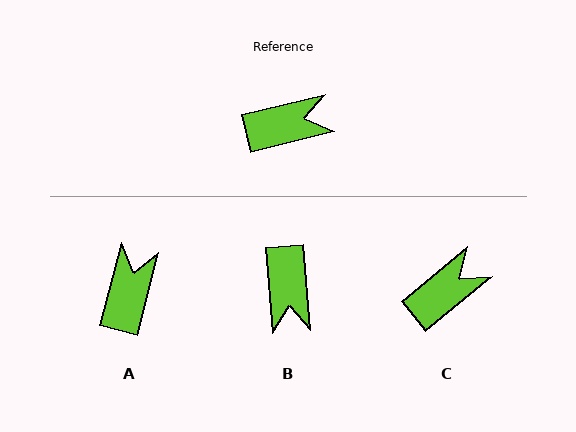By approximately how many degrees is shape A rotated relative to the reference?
Approximately 62 degrees counter-clockwise.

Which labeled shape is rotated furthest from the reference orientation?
B, about 99 degrees away.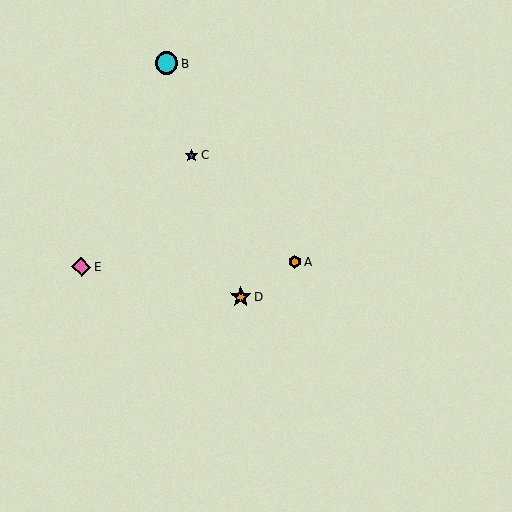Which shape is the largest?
The cyan circle (labeled B) is the largest.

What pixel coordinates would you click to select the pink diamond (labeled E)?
Click at (81, 267) to select the pink diamond E.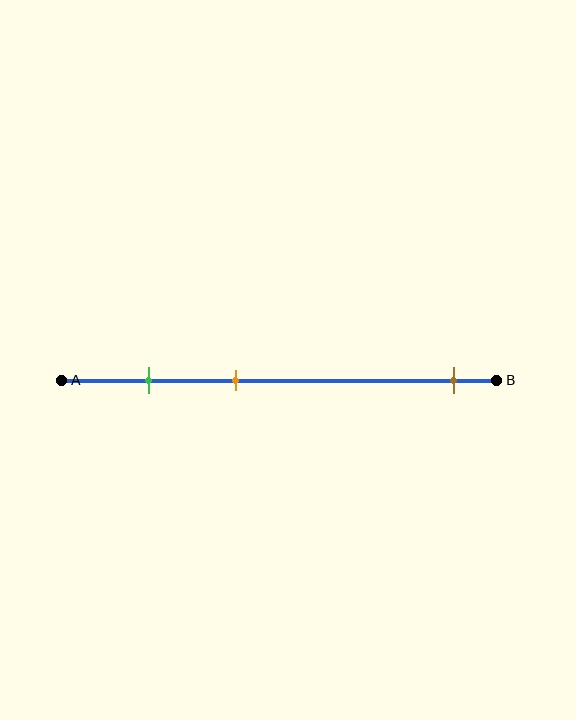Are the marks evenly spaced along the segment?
No, the marks are not evenly spaced.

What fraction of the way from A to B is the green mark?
The green mark is approximately 20% (0.2) of the way from A to B.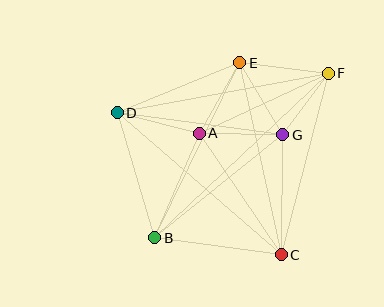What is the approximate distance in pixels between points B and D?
The distance between B and D is approximately 131 pixels.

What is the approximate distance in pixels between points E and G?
The distance between E and G is approximately 84 pixels.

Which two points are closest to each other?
Points F and G are closest to each other.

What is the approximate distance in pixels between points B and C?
The distance between B and C is approximately 127 pixels.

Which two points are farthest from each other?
Points B and F are farthest from each other.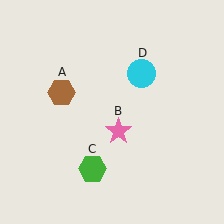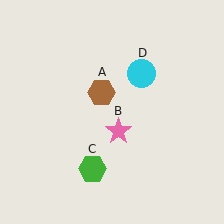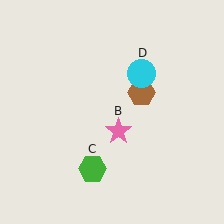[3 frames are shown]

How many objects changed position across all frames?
1 object changed position: brown hexagon (object A).